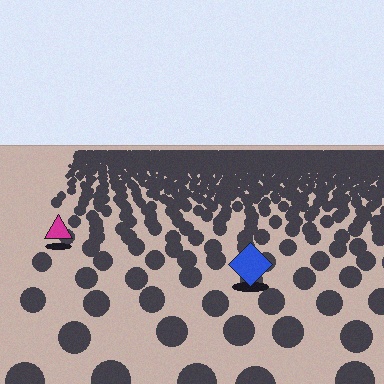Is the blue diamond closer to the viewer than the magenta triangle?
Yes. The blue diamond is closer — you can tell from the texture gradient: the ground texture is coarser near it.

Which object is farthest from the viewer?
The magenta triangle is farthest from the viewer. It appears smaller and the ground texture around it is denser.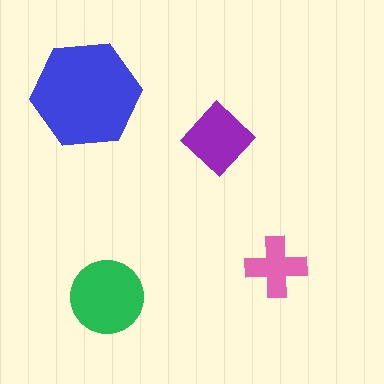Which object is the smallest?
The pink cross.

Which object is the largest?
The blue hexagon.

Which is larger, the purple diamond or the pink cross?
The purple diamond.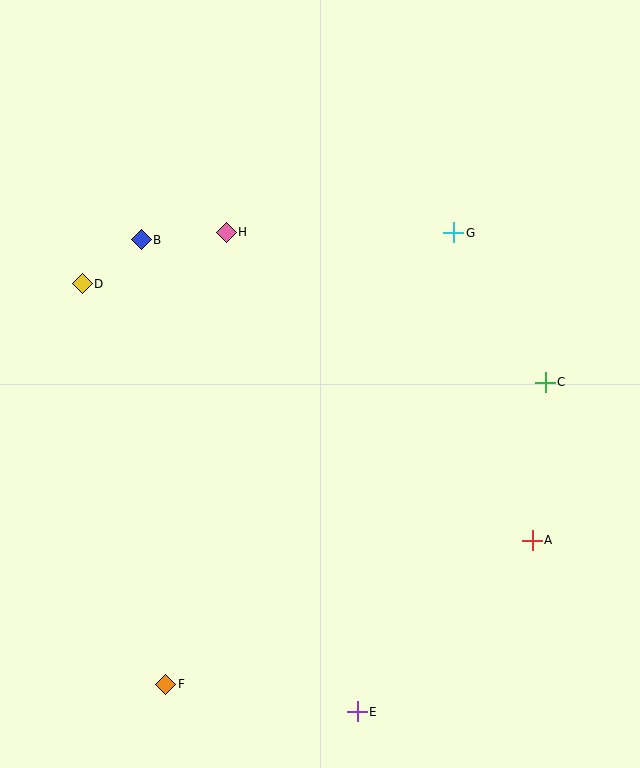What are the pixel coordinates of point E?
Point E is at (357, 712).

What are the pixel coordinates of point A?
Point A is at (532, 540).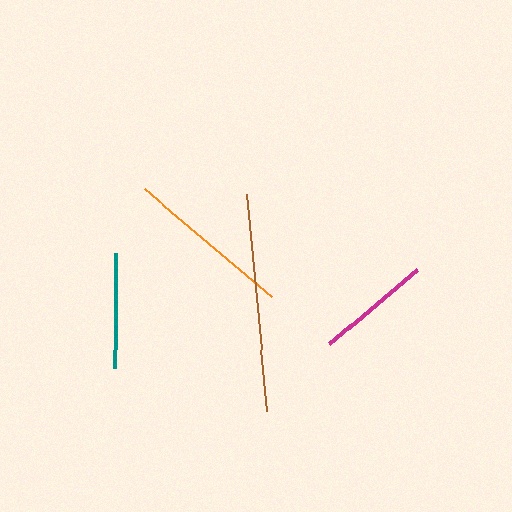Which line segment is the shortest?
The teal line is the shortest at approximately 115 pixels.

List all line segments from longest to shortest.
From longest to shortest: brown, orange, magenta, teal.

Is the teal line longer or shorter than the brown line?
The brown line is longer than the teal line.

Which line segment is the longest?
The brown line is the longest at approximately 218 pixels.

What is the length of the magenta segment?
The magenta segment is approximately 116 pixels long.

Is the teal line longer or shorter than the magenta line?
The magenta line is longer than the teal line.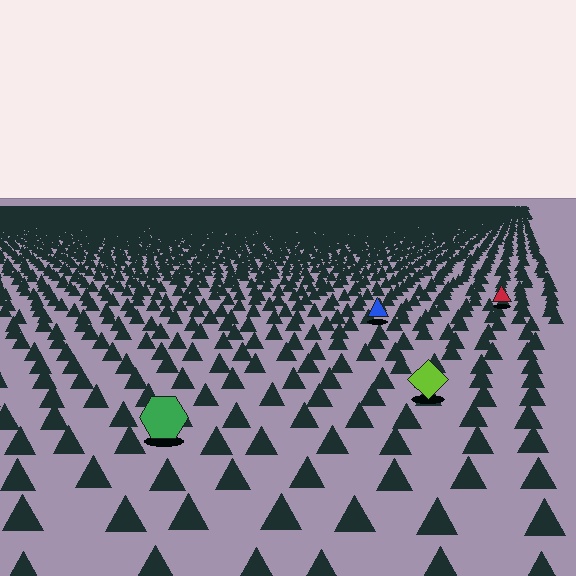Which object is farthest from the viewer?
The red triangle is farthest from the viewer. It appears smaller and the ground texture around it is denser.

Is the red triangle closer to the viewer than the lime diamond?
No. The lime diamond is closer — you can tell from the texture gradient: the ground texture is coarser near it.